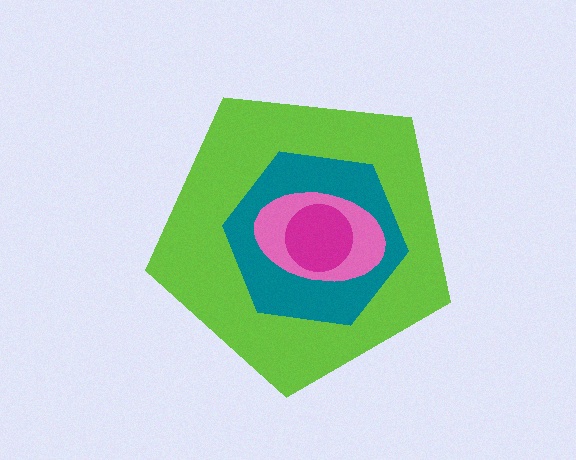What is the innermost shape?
The magenta circle.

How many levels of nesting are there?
4.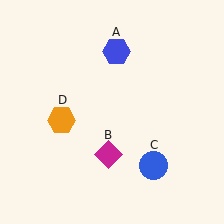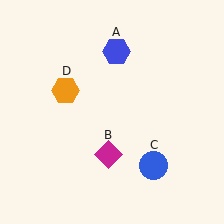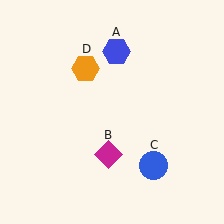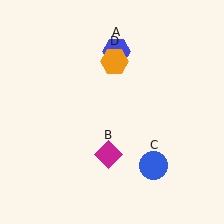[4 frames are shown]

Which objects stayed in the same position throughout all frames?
Blue hexagon (object A) and magenta diamond (object B) and blue circle (object C) remained stationary.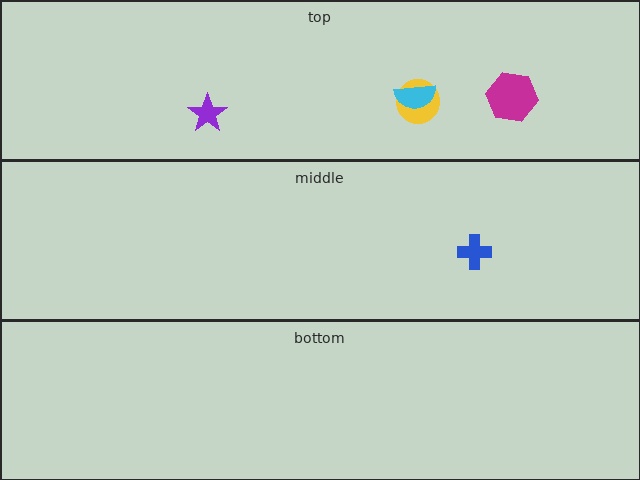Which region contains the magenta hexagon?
The top region.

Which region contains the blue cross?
The middle region.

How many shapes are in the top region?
4.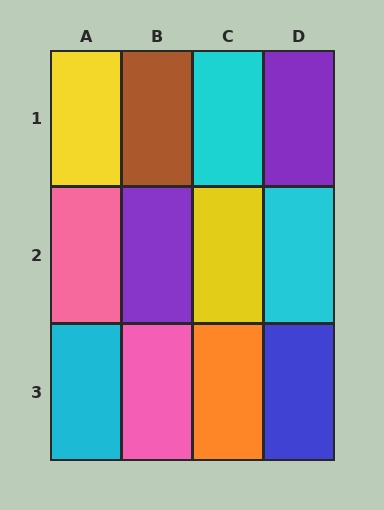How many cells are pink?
2 cells are pink.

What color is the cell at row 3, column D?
Blue.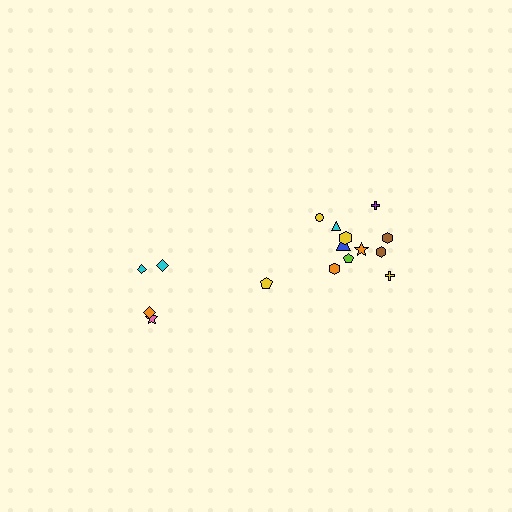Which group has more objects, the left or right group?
The right group.